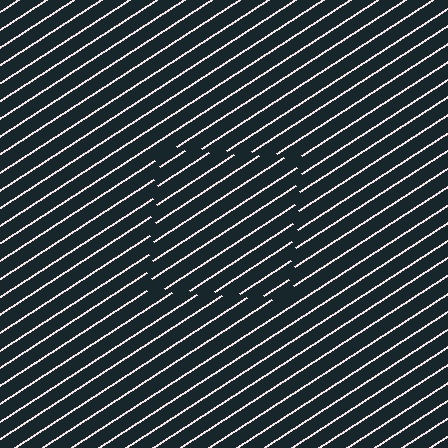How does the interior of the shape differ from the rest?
The interior of the shape contains the same grating, shifted by half a period — the contour is defined by the phase discontinuity where line-ends from the inner and outer gratings abut.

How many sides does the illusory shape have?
4 sides — the line-ends trace a square.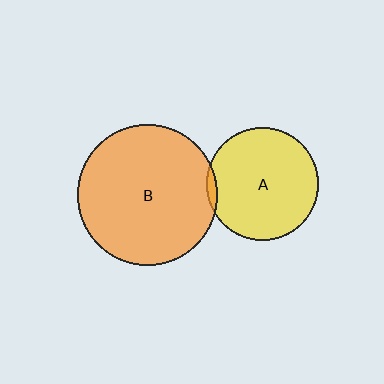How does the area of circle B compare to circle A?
Approximately 1.6 times.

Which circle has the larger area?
Circle B (orange).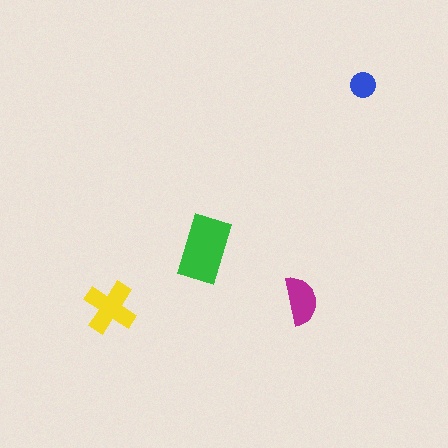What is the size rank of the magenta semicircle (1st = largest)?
3rd.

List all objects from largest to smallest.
The green rectangle, the yellow cross, the magenta semicircle, the blue circle.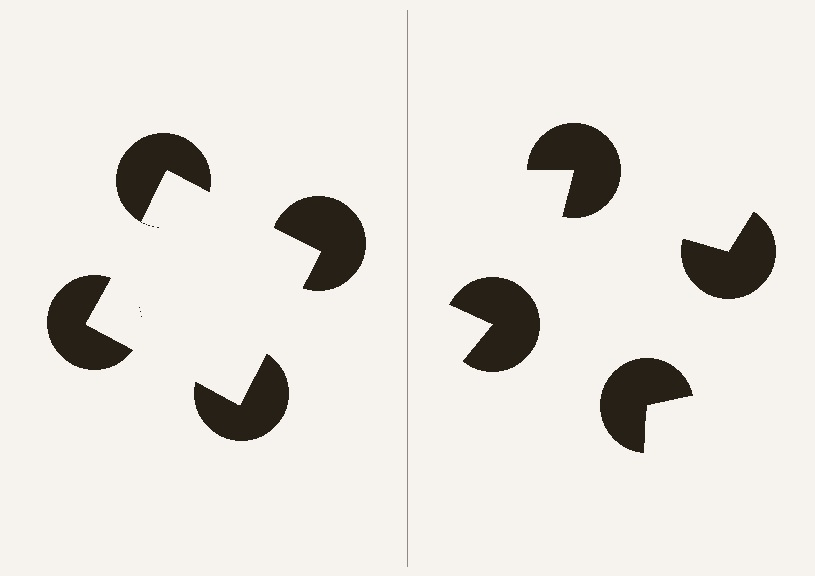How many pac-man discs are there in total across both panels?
8 — 4 on each side.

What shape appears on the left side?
An illusory square.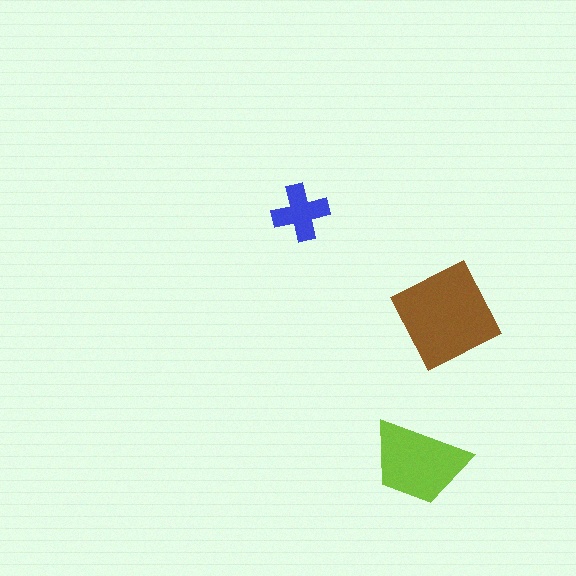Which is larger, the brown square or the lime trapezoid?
The brown square.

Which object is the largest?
The brown square.